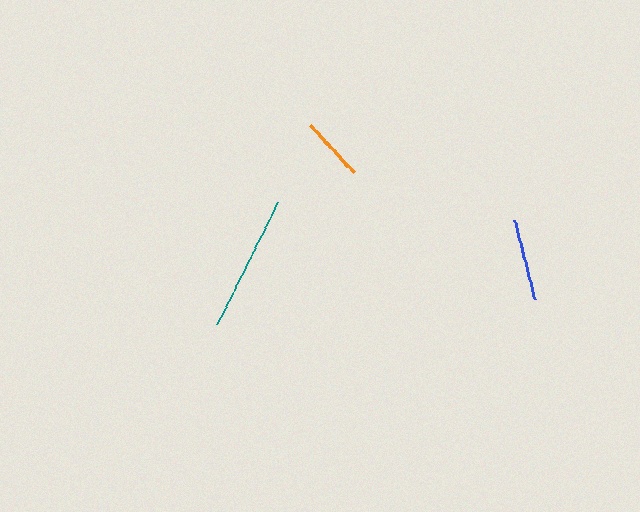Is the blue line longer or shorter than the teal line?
The teal line is longer than the blue line.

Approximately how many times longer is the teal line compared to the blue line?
The teal line is approximately 1.7 times the length of the blue line.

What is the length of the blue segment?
The blue segment is approximately 82 pixels long.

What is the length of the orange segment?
The orange segment is approximately 64 pixels long.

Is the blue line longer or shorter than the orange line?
The blue line is longer than the orange line.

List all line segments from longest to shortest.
From longest to shortest: teal, blue, orange.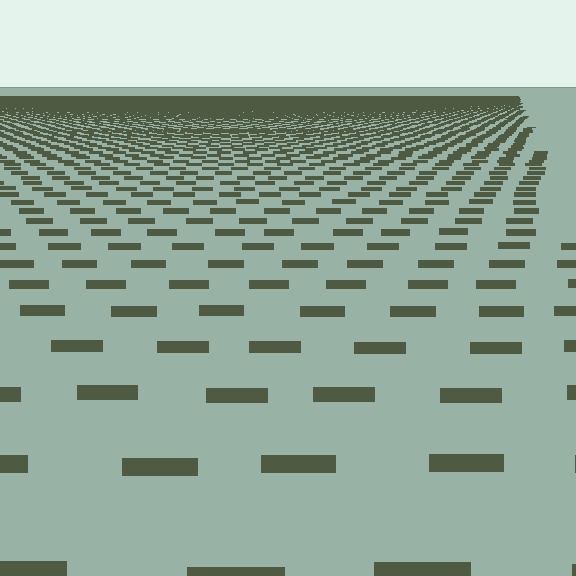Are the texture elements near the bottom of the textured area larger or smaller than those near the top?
Larger. Near the bottom, elements are closer to the viewer and appear at a bigger on-screen size.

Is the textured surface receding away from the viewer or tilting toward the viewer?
The surface is receding away from the viewer. Texture elements get smaller and denser toward the top.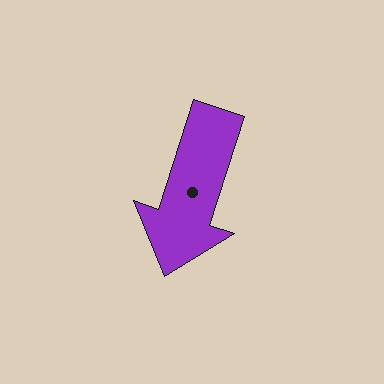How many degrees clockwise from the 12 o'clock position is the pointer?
Approximately 198 degrees.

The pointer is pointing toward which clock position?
Roughly 7 o'clock.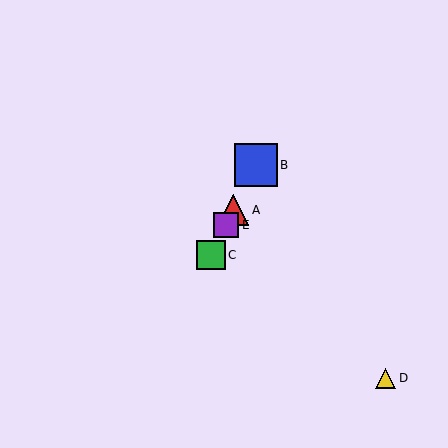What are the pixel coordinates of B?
Object B is at (256, 165).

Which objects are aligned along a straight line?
Objects A, B, C, E are aligned along a straight line.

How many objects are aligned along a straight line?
4 objects (A, B, C, E) are aligned along a straight line.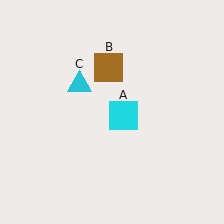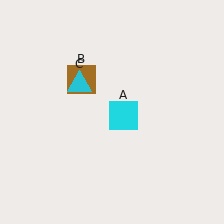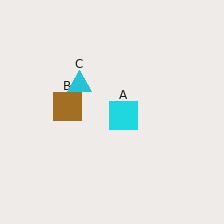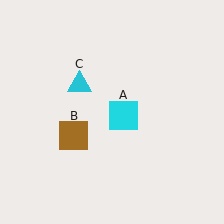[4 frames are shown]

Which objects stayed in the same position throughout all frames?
Cyan square (object A) and cyan triangle (object C) remained stationary.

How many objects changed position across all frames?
1 object changed position: brown square (object B).